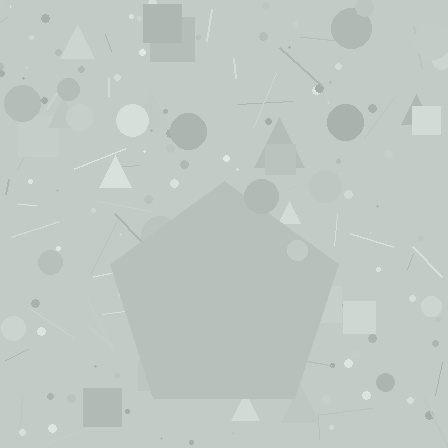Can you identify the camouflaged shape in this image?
The camouflaged shape is a pentagon.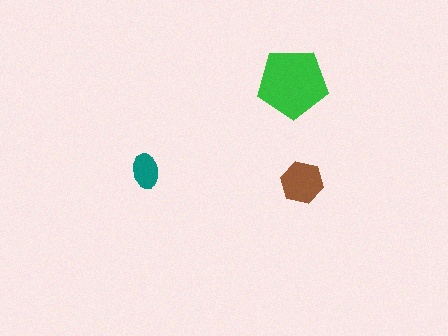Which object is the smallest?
The teal ellipse.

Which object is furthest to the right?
The brown hexagon is rightmost.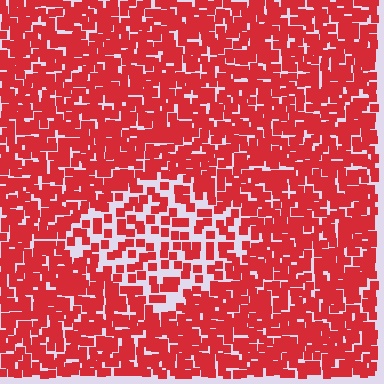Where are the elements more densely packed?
The elements are more densely packed outside the diamond boundary.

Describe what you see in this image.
The image contains small red elements arranged at two different densities. A diamond-shaped region is visible where the elements are less densely packed than the surrounding area.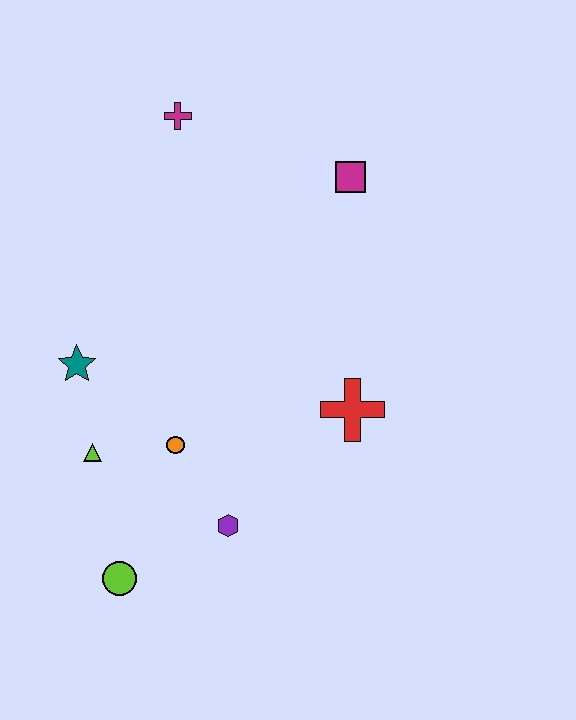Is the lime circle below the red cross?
Yes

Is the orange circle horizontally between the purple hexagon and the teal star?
Yes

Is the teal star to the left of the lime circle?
Yes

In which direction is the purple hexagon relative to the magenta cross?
The purple hexagon is below the magenta cross.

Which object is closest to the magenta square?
The magenta cross is closest to the magenta square.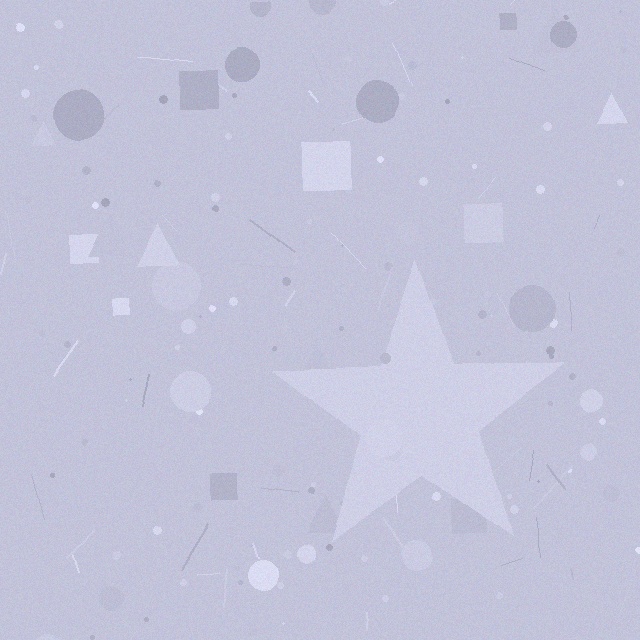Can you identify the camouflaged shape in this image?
The camouflaged shape is a star.